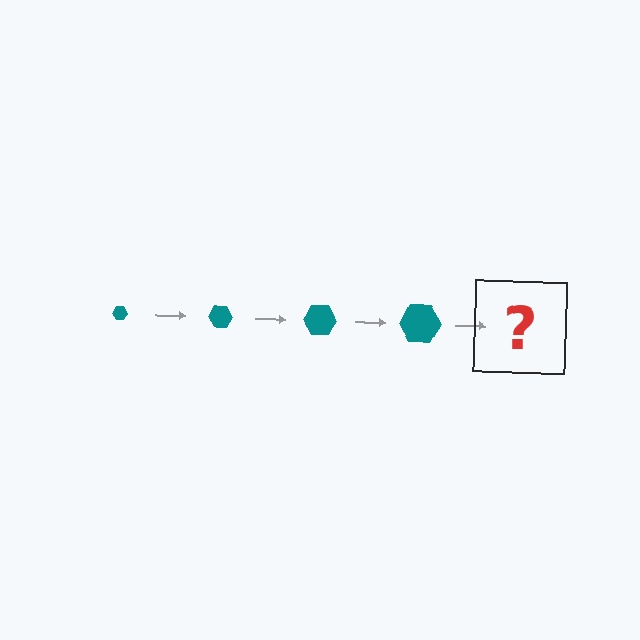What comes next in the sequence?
The next element should be a teal hexagon, larger than the previous one.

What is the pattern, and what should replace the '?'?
The pattern is that the hexagon gets progressively larger each step. The '?' should be a teal hexagon, larger than the previous one.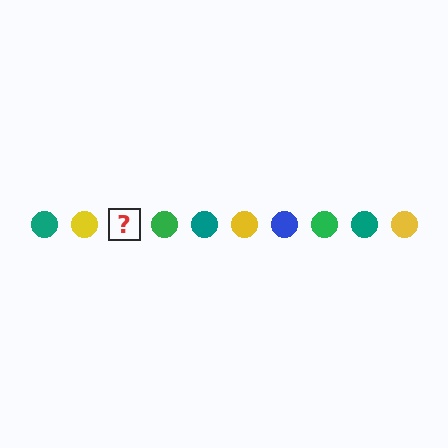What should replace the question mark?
The question mark should be replaced with a blue circle.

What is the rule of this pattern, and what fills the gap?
The rule is that the pattern cycles through teal, yellow, blue, green circles. The gap should be filled with a blue circle.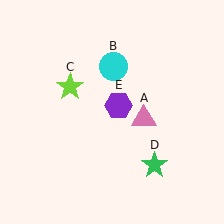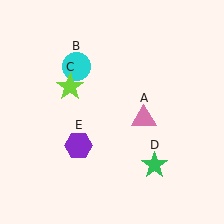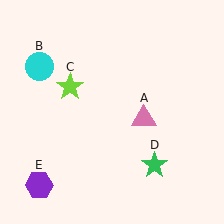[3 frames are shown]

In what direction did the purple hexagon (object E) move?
The purple hexagon (object E) moved down and to the left.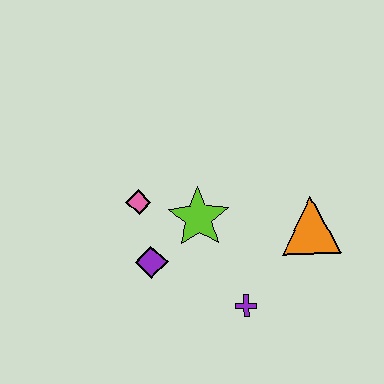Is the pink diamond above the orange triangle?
Yes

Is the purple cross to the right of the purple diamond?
Yes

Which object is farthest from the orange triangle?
The pink diamond is farthest from the orange triangle.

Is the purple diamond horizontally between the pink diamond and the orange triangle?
Yes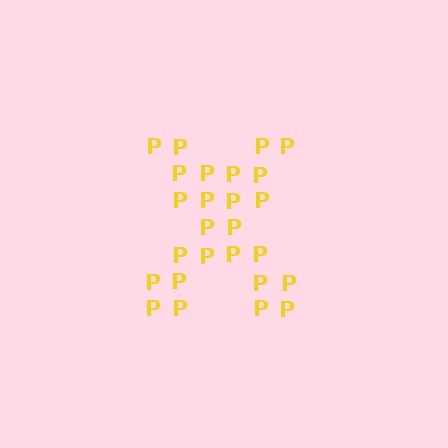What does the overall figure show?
The overall figure shows the letter X.